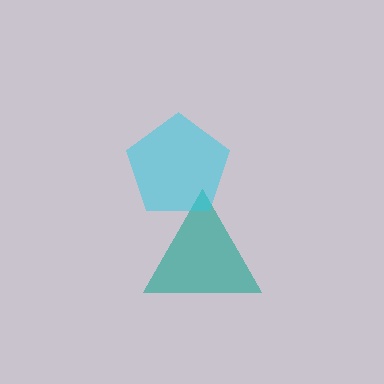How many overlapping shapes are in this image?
There are 2 overlapping shapes in the image.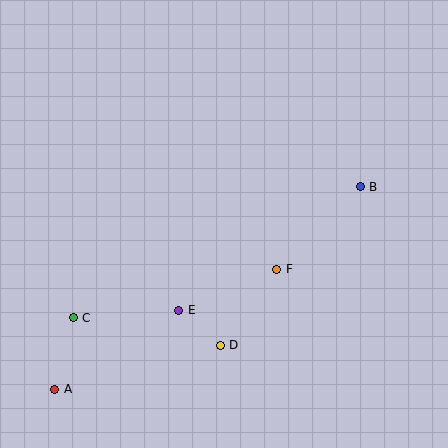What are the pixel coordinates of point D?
Point D is at (220, 345).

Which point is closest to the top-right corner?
Point B is closest to the top-right corner.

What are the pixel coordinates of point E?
Point E is at (179, 310).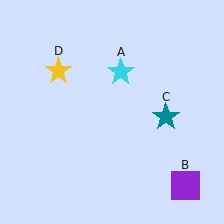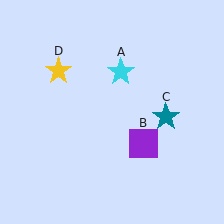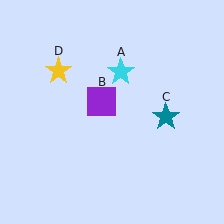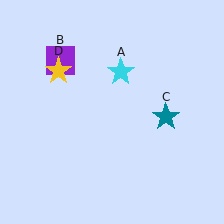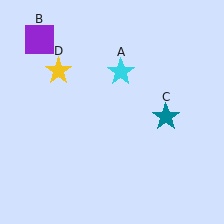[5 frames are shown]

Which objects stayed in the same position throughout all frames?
Cyan star (object A) and teal star (object C) and yellow star (object D) remained stationary.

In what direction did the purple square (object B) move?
The purple square (object B) moved up and to the left.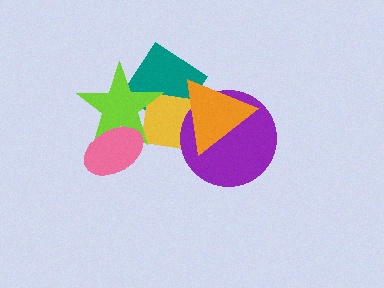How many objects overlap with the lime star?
3 objects overlap with the lime star.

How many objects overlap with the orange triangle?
3 objects overlap with the orange triangle.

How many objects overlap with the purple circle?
2 objects overlap with the purple circle.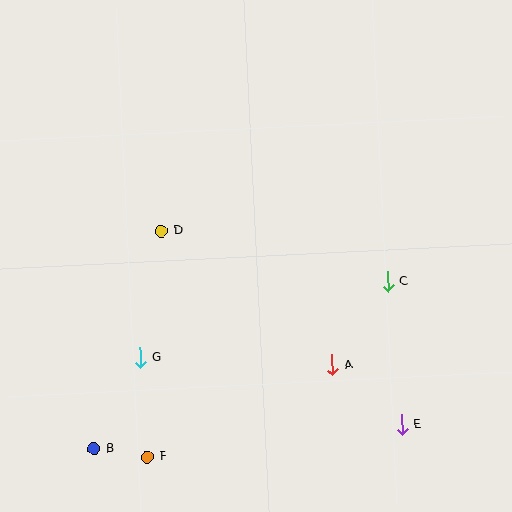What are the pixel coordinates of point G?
Point G is at (140, 358).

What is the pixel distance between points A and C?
The distance between A and C is 101 pixels.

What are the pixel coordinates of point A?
Point A is at (332, 365).